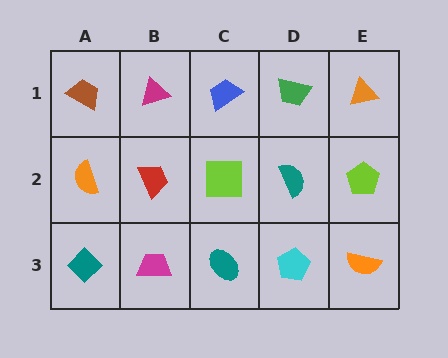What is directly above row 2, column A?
A brown trapezoid.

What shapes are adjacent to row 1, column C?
A lime square (row 2, column C), a magenta triangle (row 1, column B), a green trapezoid (row 1, column D).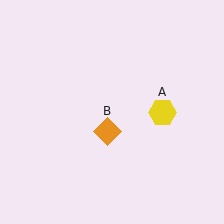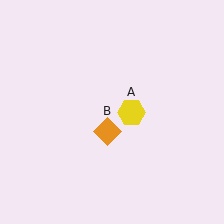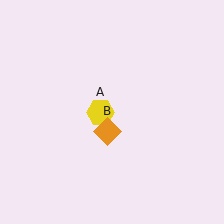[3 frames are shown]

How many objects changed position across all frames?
1 object changed position: yellow hexagon (object A).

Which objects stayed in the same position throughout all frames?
Orange diamond (object B) remained stationary.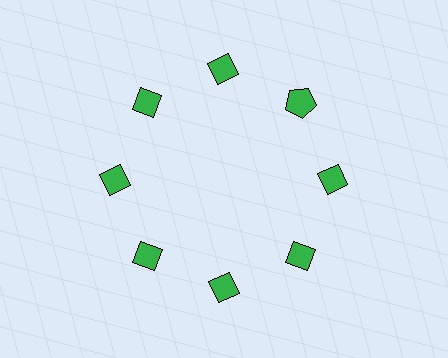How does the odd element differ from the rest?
It has a different shape: pentagon instead of diamond.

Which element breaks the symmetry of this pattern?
The green pentagon at roughly the 2 o'clock position breaks the symmetry. All other shapes are green diamonds.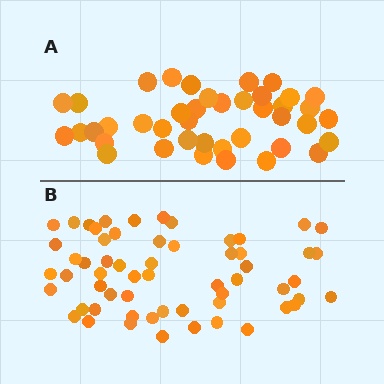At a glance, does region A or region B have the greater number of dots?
Region B (the bottom region) has more dots.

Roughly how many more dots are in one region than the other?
Region B has approximately 20 more dots than region A.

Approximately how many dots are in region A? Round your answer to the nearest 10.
About 40 dots. (The exact count is 41, which rounds to 40.)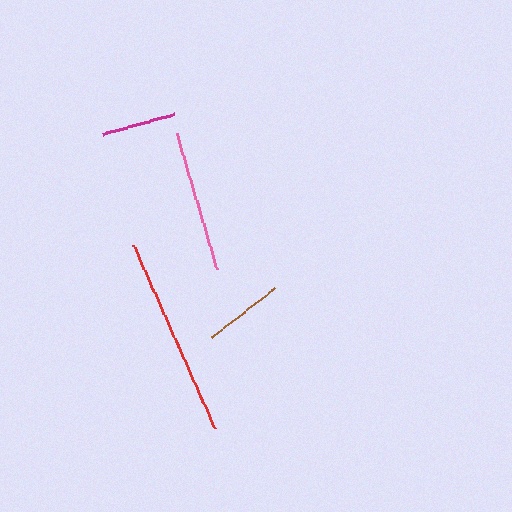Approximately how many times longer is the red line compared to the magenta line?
The red line is approximately 2.7 times the length of the magenta line.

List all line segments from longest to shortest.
From longest to shortest: red, pink, brown, magenta.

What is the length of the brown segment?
The brown segment is approximately 81 pixels long.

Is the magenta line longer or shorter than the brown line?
The brown line is longer than the magenta line.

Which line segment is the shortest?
The magenta line is the shortest at approximately 73 pixels.